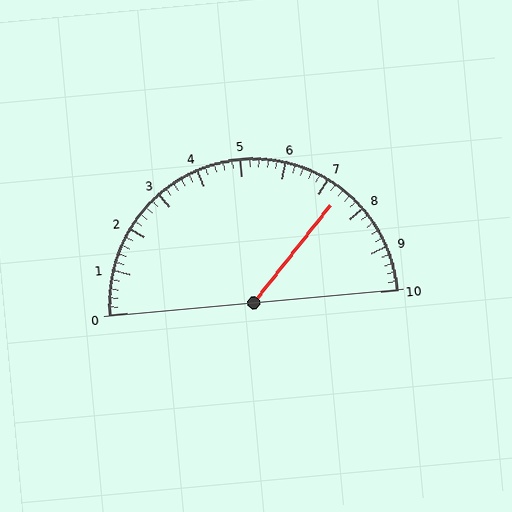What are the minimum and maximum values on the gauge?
The gauge ranges from 0 to 10.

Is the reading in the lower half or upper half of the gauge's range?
The reading is in the upper half of the range (0 to 10).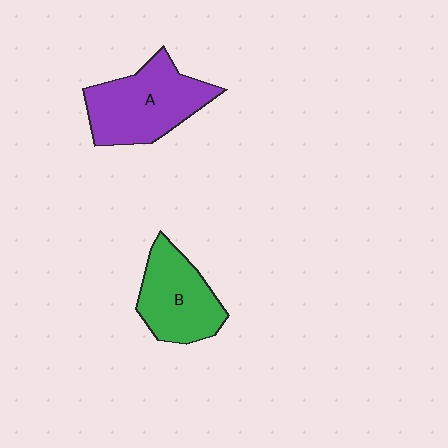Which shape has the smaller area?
Shape B (green).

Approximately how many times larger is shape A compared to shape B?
Approximately 1.2 times.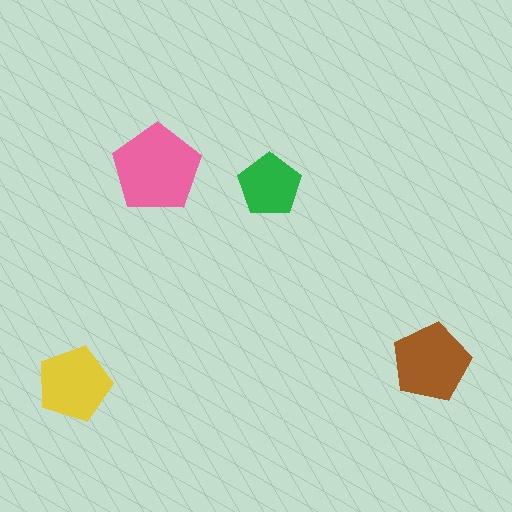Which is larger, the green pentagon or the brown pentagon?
The brown one.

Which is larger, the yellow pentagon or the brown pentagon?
The brown one.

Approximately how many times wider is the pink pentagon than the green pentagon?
About 1.5 times wider.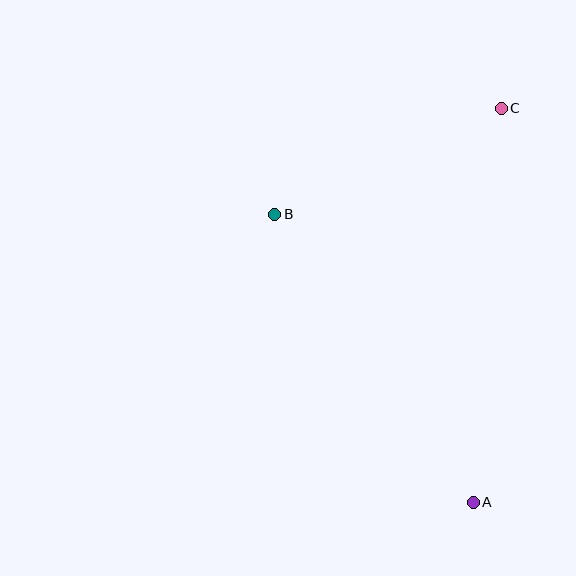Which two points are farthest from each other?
Points A and C are farthest from each other.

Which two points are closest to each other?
Points B and C are closest to each other.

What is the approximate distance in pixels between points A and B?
The distance between A and B is approximately 350 pixels.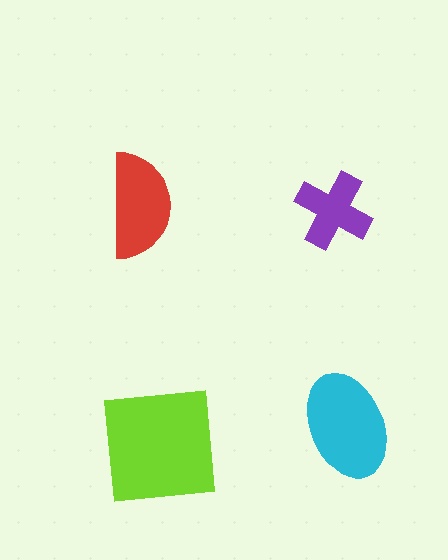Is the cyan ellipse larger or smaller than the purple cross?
Larger.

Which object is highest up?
The red semicircle is topmost.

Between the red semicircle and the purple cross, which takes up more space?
The red semicircle.